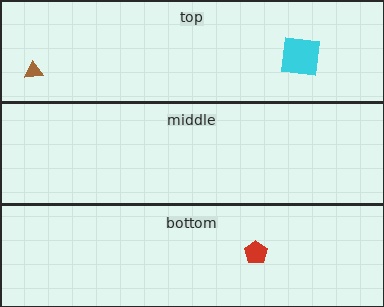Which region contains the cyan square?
The top region.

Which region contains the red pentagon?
The bottom region.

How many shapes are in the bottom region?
1.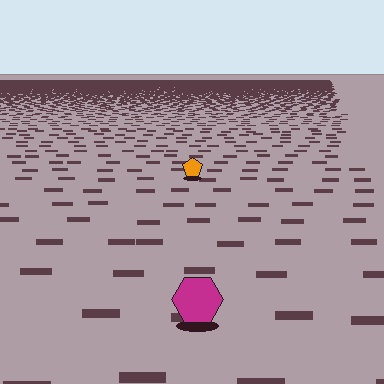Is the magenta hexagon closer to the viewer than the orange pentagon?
Yes. The magenta hexagon is closer — you can tell from the texture gradient: the ground texture is coarser near it.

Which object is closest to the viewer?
The magenta hexagon is closest. The texture marks near it are larger and more spread out.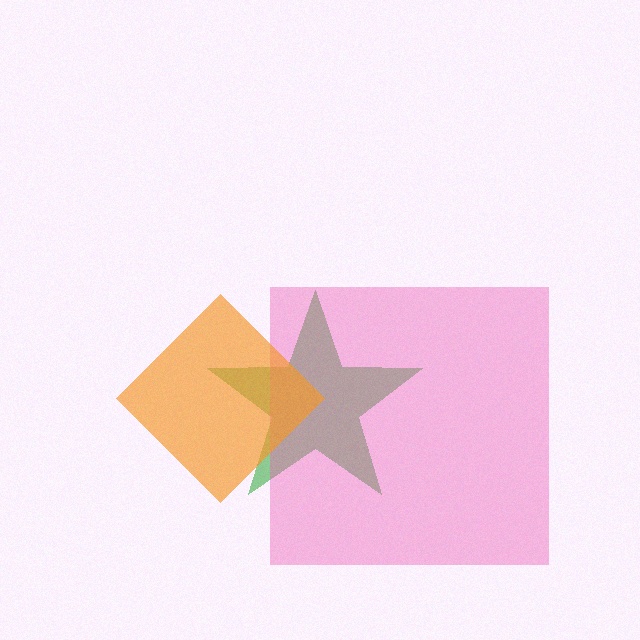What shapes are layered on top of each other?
The layered shapes are: a green star, a pink square, an orange diamond.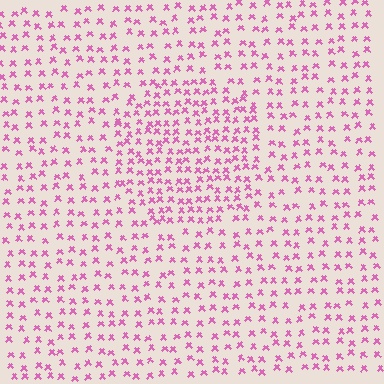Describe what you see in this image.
The image contains small pink elements arranged at two different densities. A circle-shaped region is visible where the elements are more densely packed than the surrounding area.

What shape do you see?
I see a circle.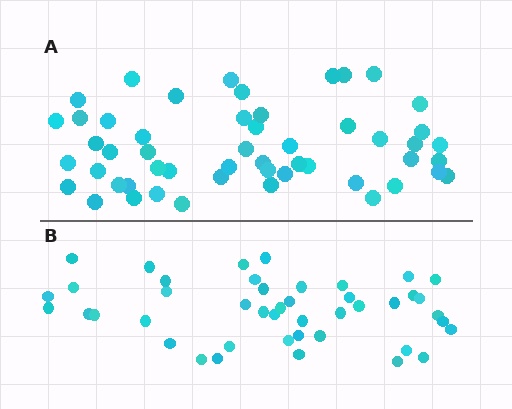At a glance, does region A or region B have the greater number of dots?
Region A (the top region) has more dots.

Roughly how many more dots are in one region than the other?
Region A has roughly 8 or so more dots than region B.